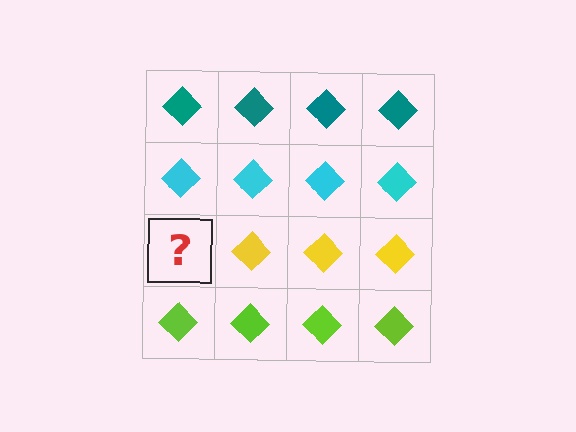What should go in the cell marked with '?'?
The missing cell should contain a yellow diamond.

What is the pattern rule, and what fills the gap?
The rule is that each row has a consistent color. The gap should be filled with a yellow diamond.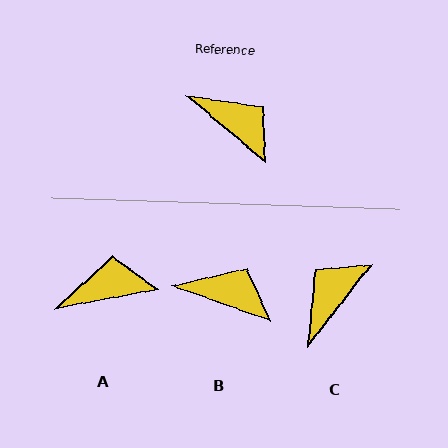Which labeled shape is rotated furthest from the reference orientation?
C, about 93 degrees away.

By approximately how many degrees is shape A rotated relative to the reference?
Approximately 51 degrees counter-clockwise.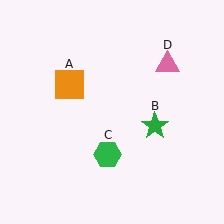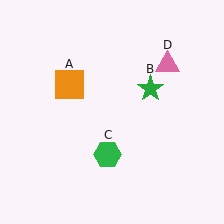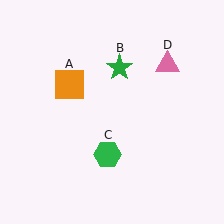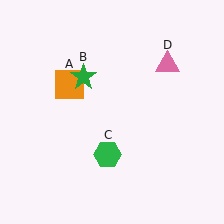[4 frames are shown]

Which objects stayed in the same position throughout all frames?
Orange square (object A) and green hexagon (object C) and pink triangle (object D) remained stationary.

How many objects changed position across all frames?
1 object changed position: green star (object B).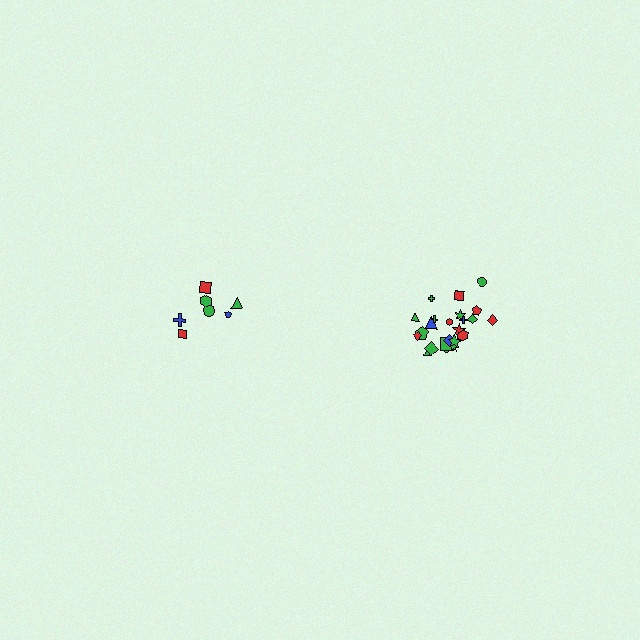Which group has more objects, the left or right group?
The right group.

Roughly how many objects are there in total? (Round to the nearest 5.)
Roughly 30 objects in total.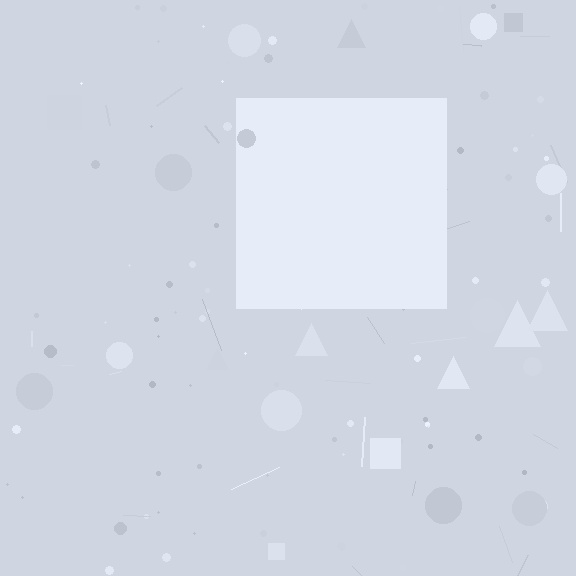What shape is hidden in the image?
A square is hidden in the image.